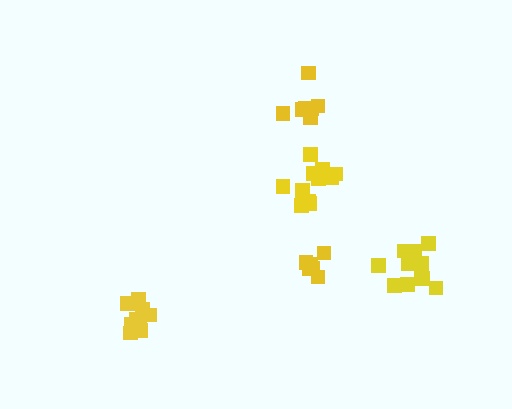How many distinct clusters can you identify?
There are 5 distinct clusters.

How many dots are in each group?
Group 1: 11 dots, Group 2: 11 dots, Group 3: 10 dots, Group 4: 7 dots, Group 5: 6 dots (45 total).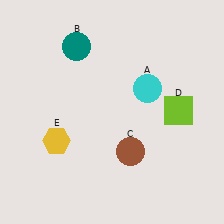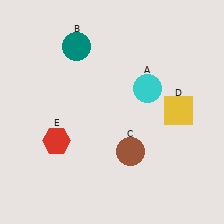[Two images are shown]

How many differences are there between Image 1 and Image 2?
There are 2 differences between the two images.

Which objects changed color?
D changed from lime to yellow. E changed from yellow to red.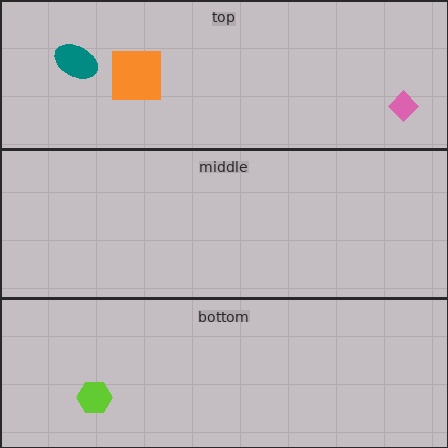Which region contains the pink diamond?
The top region.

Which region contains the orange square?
The top region.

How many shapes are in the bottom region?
1.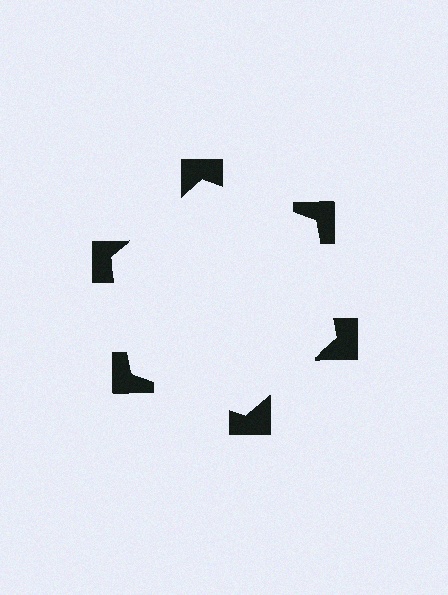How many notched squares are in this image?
There are 6 — one at each vertex of the illusory hexagon.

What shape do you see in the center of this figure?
An illusory hexagon — its edges are inferred from the aligned wedge cuts in the notched squares, not physically drawn.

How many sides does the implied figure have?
6 sides.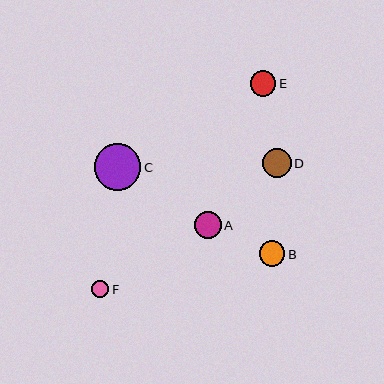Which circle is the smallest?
Circle F is the smallest with a size of approximately 17 pixels.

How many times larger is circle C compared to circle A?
Circle C is approximately 1.7 times the size of circle A.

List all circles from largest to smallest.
From largest to smallest: C, D, A, B, E, F.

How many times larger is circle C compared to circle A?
Circle C is approximately 1.7 times the size of circle A.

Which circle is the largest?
Circle C is the largest with a size of approximately 47 pixels.